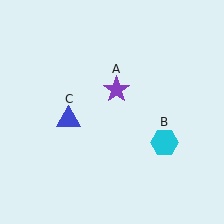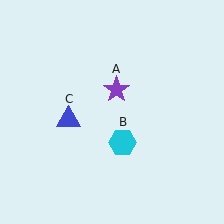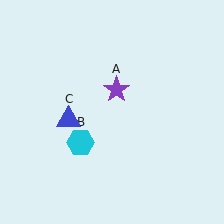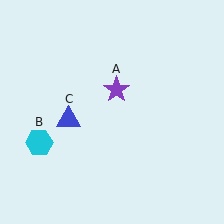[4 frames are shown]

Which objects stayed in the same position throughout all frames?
Purple star (object A) and blue triangle (object C) remained stationary.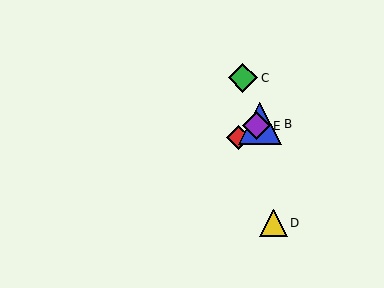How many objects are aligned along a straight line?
3 objects (A, B, E) are aligned along a straight line.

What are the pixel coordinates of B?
Object B is at (260, 124).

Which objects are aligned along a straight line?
Objects A, B, E are aligned along a straight line.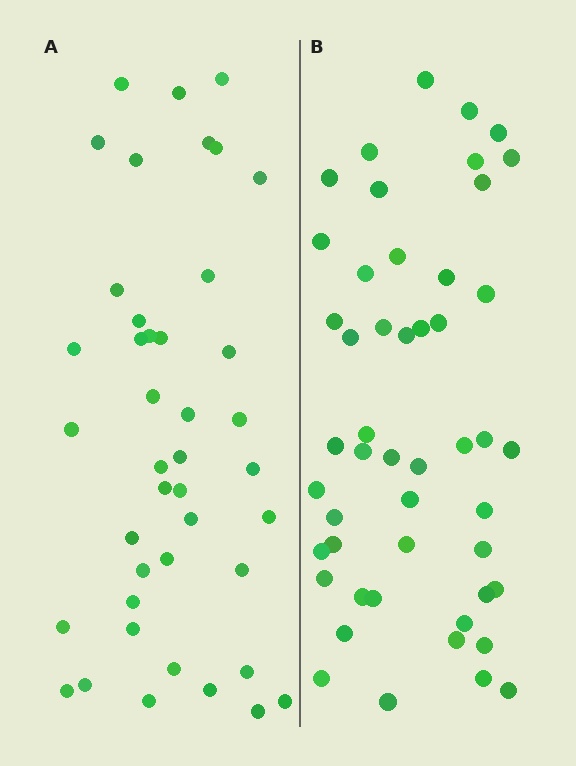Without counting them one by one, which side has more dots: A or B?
Region B (the right region) has more dots.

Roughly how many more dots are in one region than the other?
Region B has roughly 8 or so more dots than region A.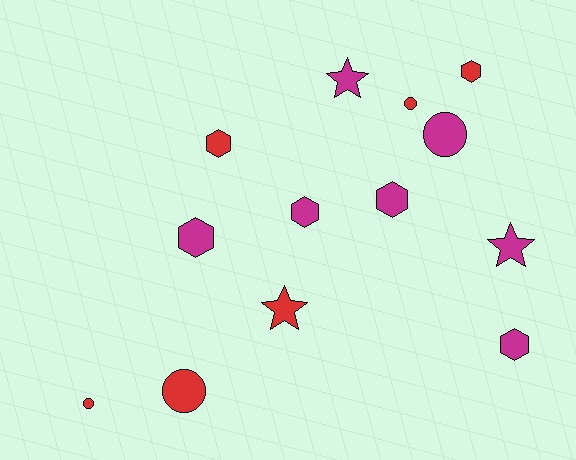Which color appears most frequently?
Magenta, with 7 objects.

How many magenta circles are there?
There is 1 magenta circle.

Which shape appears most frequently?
Hexagon, with 6 objects.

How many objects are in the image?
There are 13 objects.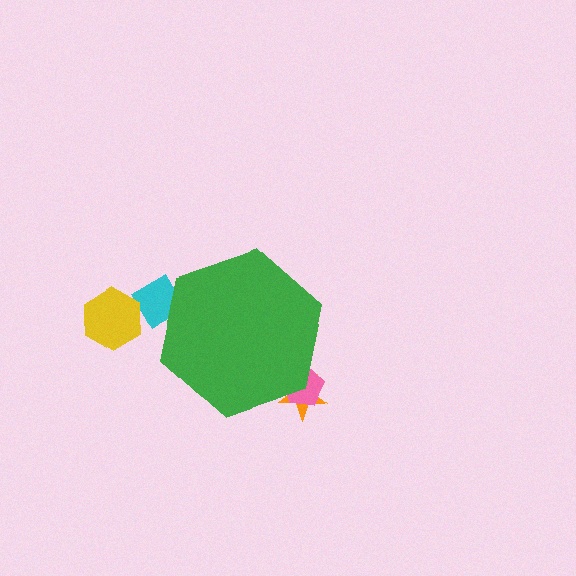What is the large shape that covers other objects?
A green hexagon.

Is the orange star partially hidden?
Yes, the orange star is partially hidden behind the green hexagon.